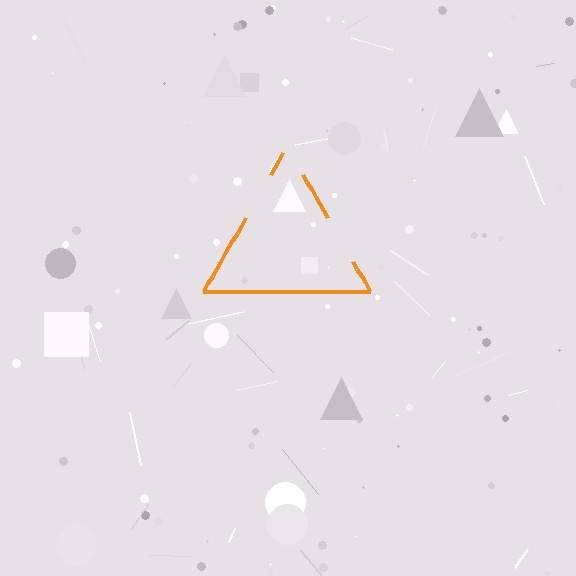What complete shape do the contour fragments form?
The contour fragments form a triangle.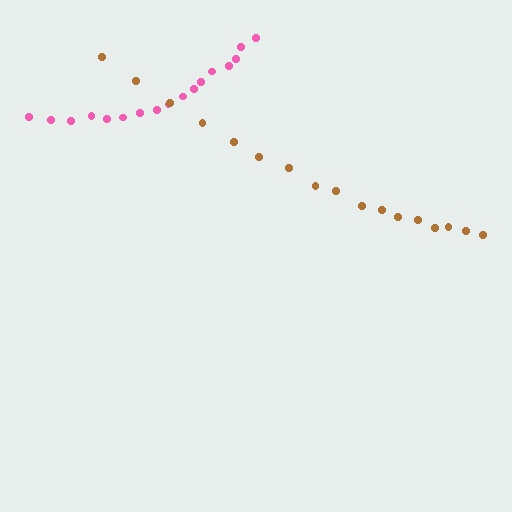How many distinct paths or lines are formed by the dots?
There are 2 distinct paths.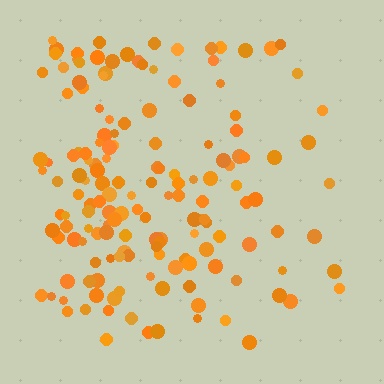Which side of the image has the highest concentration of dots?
The left.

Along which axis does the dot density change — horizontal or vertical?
Horizontal.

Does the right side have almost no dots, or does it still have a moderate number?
Still a moderate number, just noticeably fewer than the left.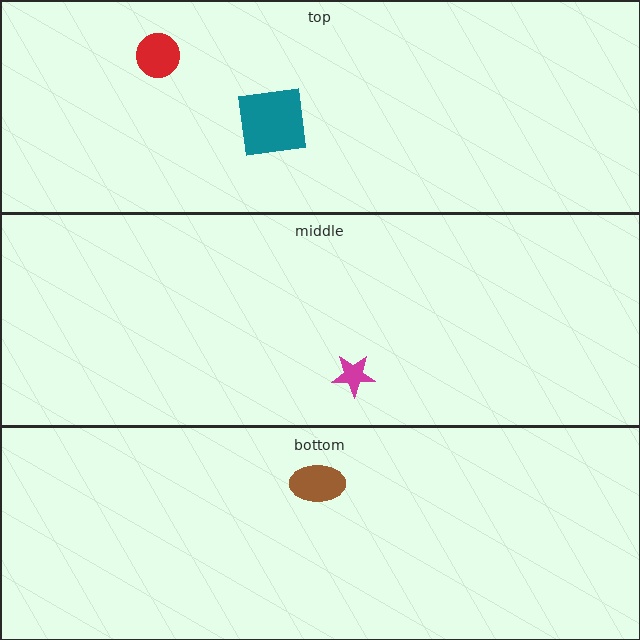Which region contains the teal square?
The top region.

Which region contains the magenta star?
The middle region.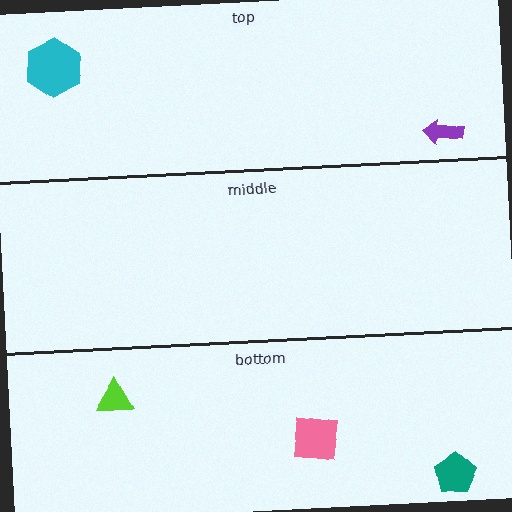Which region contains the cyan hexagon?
The top region.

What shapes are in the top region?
The cyan hexagon, the purple arrow.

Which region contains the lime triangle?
The bottom region.